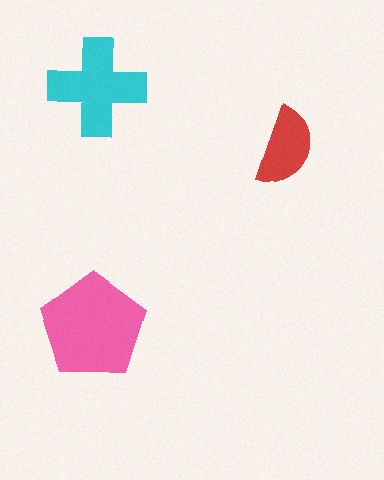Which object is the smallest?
The red semicircle.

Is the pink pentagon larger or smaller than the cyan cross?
Larger.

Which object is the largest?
The pink pentagon.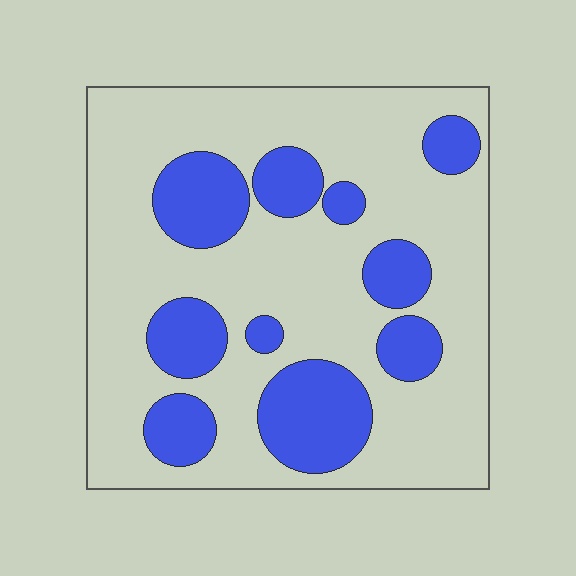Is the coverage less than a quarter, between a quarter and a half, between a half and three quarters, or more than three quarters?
Between a quarter and a half.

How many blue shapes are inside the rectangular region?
10.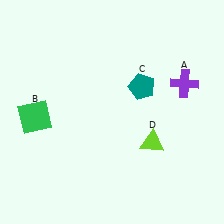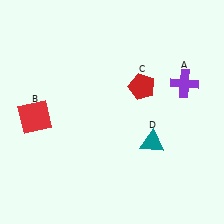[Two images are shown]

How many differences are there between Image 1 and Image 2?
There are 3 differences between the two images.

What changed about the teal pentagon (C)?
In Image 1, C is teal. In Image 2, it changed to red.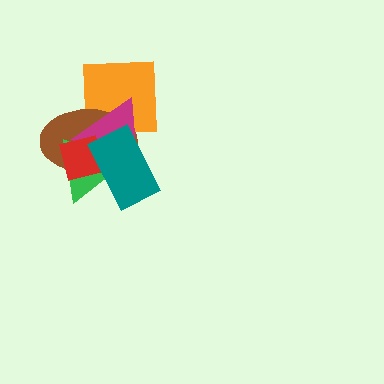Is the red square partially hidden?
Yes, it is partially covered by another shape.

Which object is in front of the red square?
The teal rectangle is in front of the red square.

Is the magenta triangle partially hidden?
Yes, it is partially covered by another shape.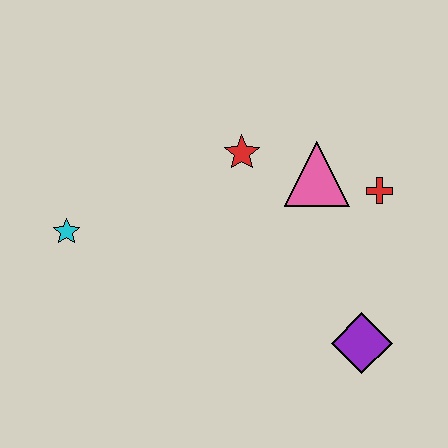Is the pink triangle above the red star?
No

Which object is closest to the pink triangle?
The red cross is closest to the pink triangle.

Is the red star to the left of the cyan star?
No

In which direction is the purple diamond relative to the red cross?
The purple diamond is below the red cross.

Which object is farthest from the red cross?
The cyan star is farthest from the red cross.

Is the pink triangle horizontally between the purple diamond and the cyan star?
Yes